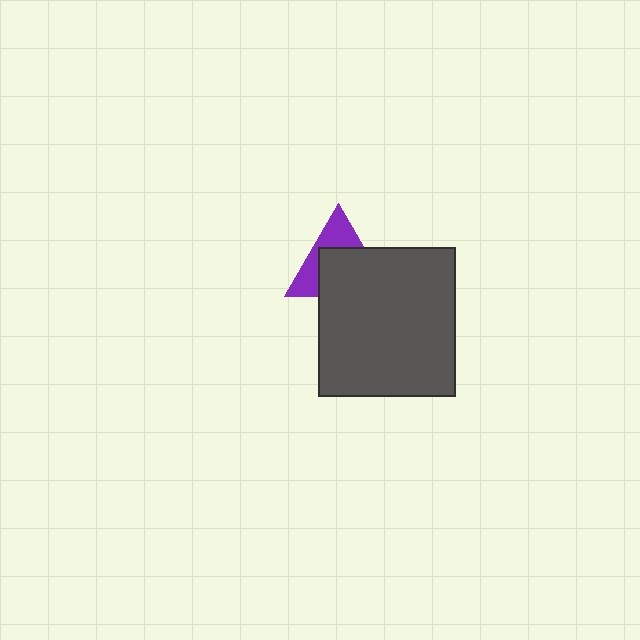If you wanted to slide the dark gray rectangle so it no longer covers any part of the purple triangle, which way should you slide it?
Slide it down — that is the most direct way to separate the two shapes.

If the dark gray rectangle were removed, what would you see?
You would see the complete purple triangle.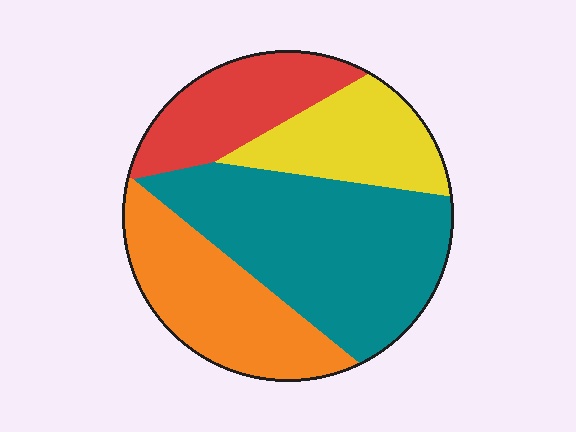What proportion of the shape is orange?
Orange covers 24% of the shape.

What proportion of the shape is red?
Red covers about 20% of the shape.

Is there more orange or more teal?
Teal.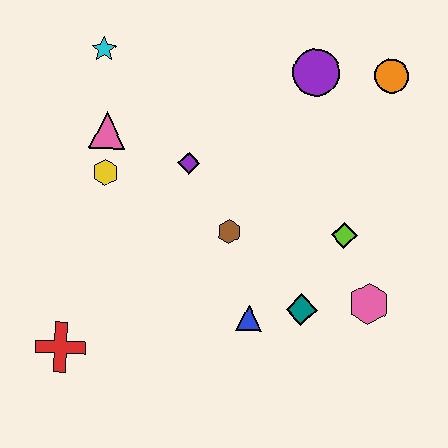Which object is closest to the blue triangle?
The teal diamond is closest to the blue triangle.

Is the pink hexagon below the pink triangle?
Yes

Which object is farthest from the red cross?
The orange circle is farthest from the red cross.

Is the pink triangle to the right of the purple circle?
No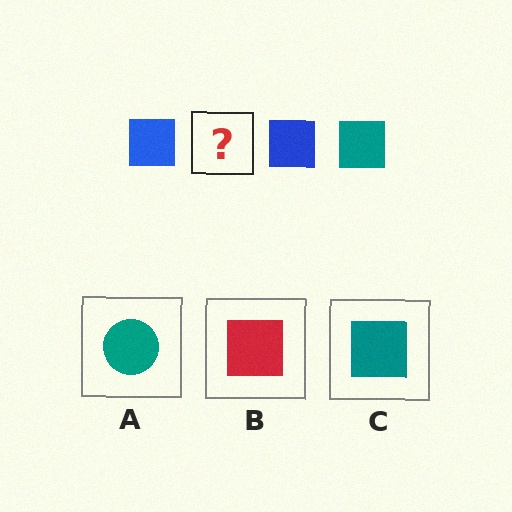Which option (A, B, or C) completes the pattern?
C.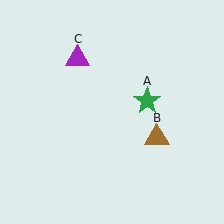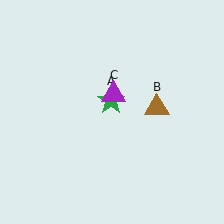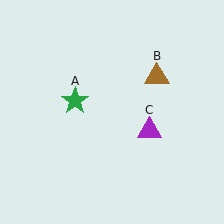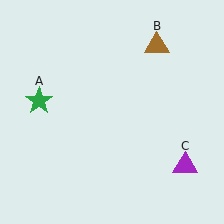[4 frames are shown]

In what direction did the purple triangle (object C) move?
The purple triangle (object C) moved down and to the right.